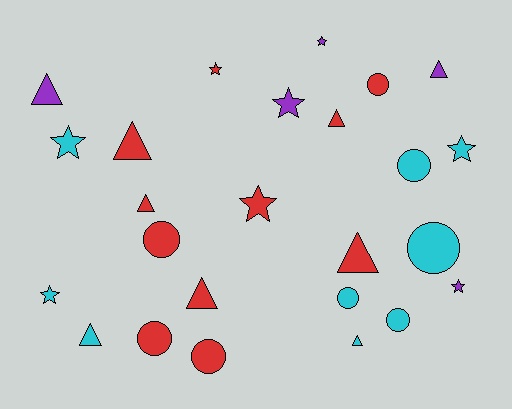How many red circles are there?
There are 4 red circles.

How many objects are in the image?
There are 25 objects.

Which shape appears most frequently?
Triangle, with 9 objects.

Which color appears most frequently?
Red, with 11 objects.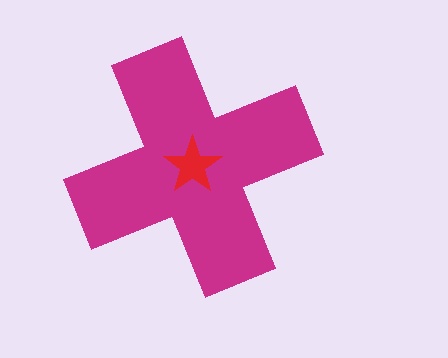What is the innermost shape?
The red star.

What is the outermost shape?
The magenta cross.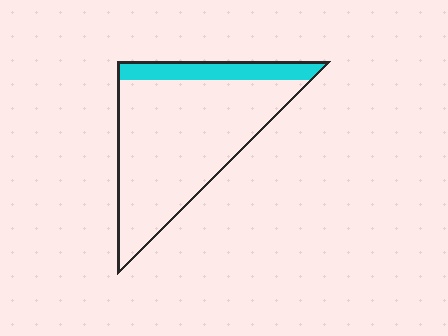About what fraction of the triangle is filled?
About one sixth (1/6).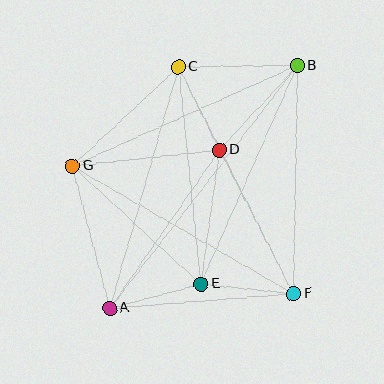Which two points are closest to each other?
Points C and D are closest to each other.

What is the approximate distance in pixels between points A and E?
The distance between A and E is approximately 95 pixels.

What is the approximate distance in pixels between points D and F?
The distance between D and F is approximately 162 pixels.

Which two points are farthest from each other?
Points A and B are farthest from each other.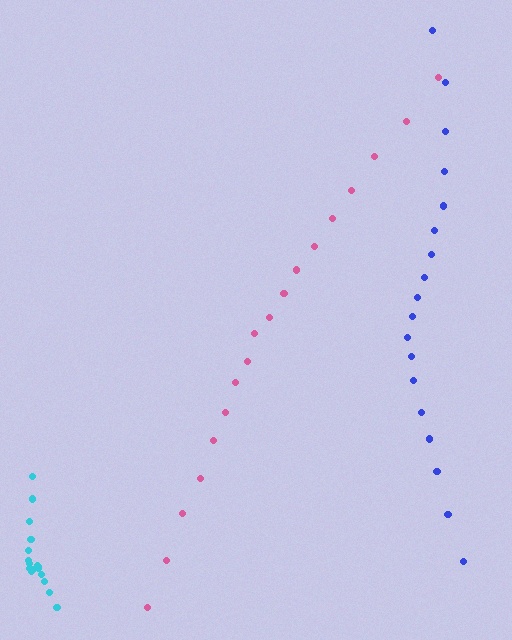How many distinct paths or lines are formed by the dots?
There are 3 distinct paths.